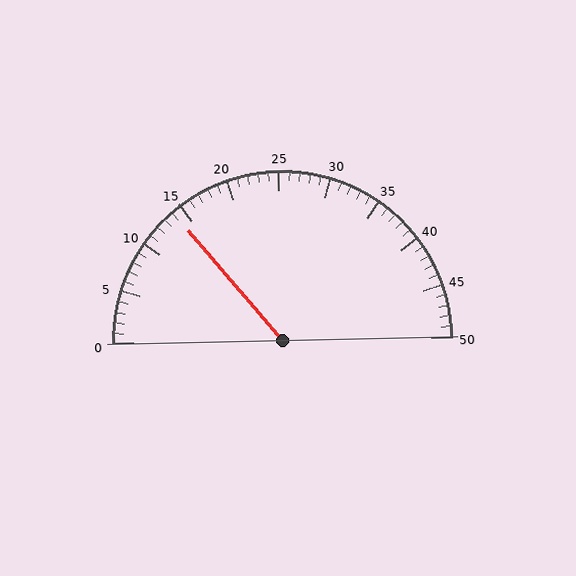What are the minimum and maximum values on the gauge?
The gauge ranges from 0 to 50.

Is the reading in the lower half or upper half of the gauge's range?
The reading is in the lower half of the range (0 to 50).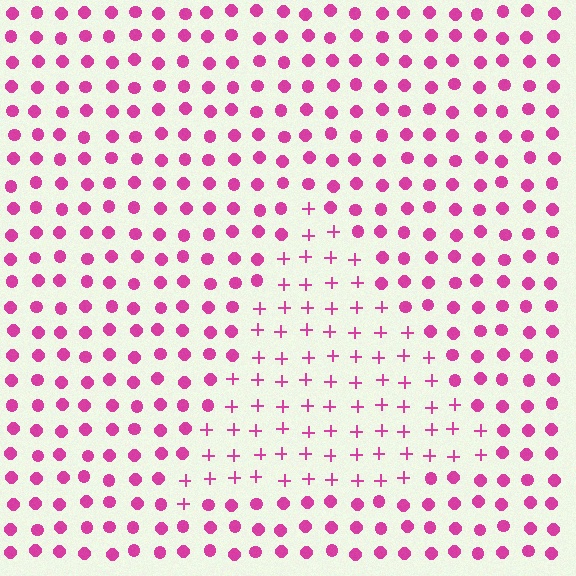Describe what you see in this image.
The image is filled with small magenta elements arranged in a uniform grid. A triangle-shaped region contains plus signs, while the surrounding area contains circles. The boundary is defined purely by the change in element shape.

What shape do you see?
I see a triangle.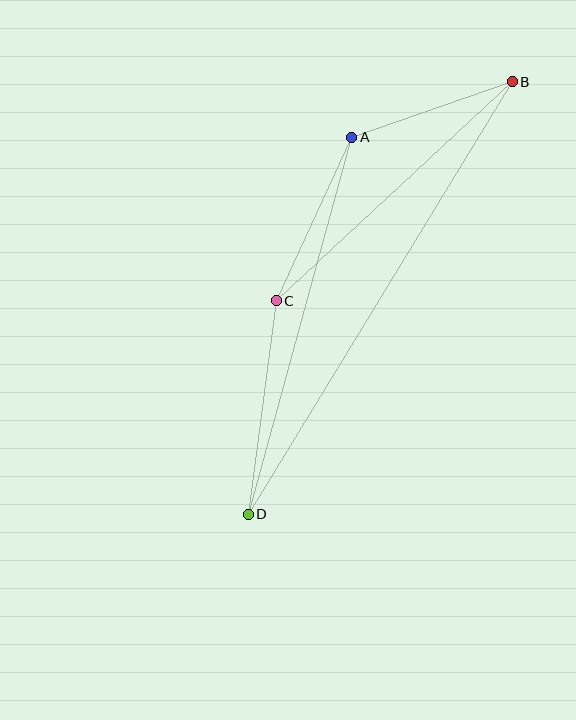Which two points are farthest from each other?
Points B and D are farthest from each other.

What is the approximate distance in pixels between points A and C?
The distance between A and C is approximately 180 pixels.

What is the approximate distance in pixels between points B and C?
The distance between B and C is approximately 322 pixels.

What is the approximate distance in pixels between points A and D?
The distance between A and D is approximately 391 pixels.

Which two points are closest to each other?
Points A and B are closest to each other.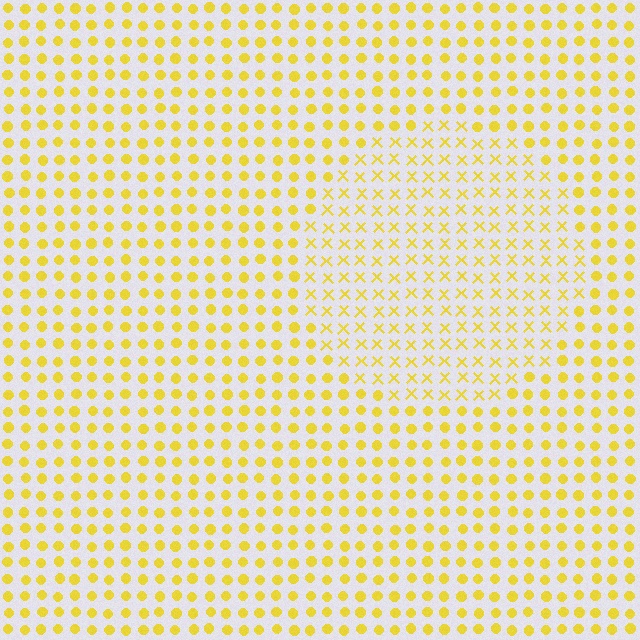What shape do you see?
I see a circle.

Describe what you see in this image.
The image is filled with small yellow elements arranged in a uniform grid. A circle-shaped region contains X marks, while the surrounding area contains circles. The boundary is defined purely by the change in element shape.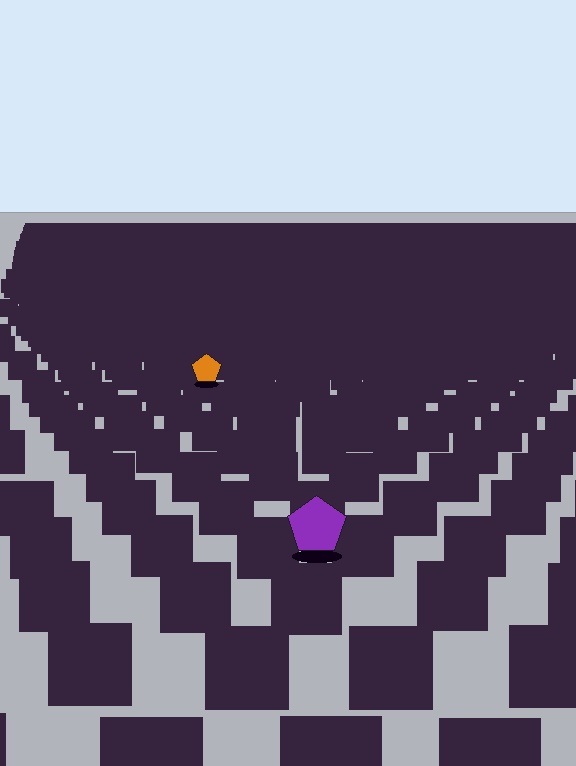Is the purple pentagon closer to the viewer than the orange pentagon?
Yes. The purple pentagon is closer — you can tell from the texture gradient: the ground texture is coarser near it.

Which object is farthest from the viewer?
The orange pentagon is farthest from the viewer. It appears smaller and the ground texture around it is denser.